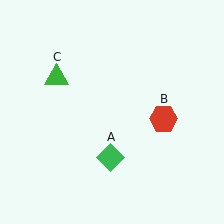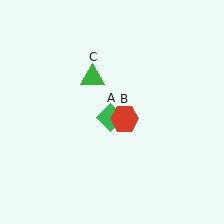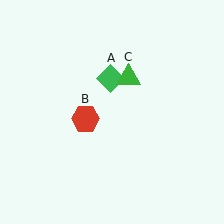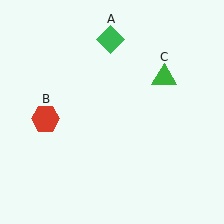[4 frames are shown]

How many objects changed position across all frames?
3 objects changed position: green diamond (object A), red hexagon (object B), green triangle (object C).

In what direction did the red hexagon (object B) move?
The red hexagon (object B) moved left.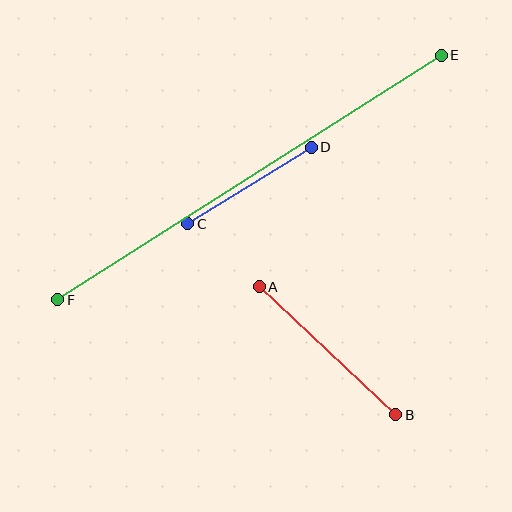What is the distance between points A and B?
The distance is approximately 188 pixels.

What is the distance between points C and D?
The distance is approximately 145 pixels.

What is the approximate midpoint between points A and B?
The midpoint is at approximately (328, 351) pixels.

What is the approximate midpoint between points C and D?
The midpoint is at approximately (250, 186) pixels.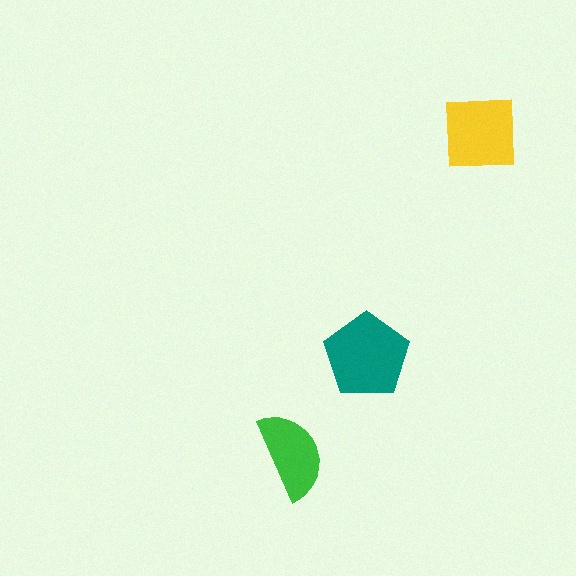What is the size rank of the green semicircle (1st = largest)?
3rd.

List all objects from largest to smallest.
The teal pentagon, the yellow square, the green semicircle.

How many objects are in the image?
There are 3 objects in the image.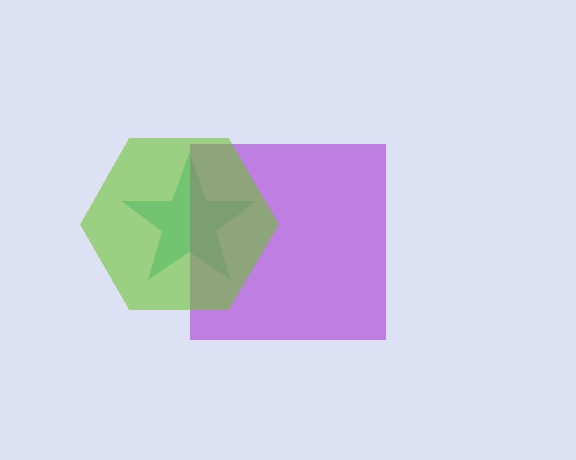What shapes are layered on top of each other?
The layered shapes are: a teal star, a purple square, a lime hexagon.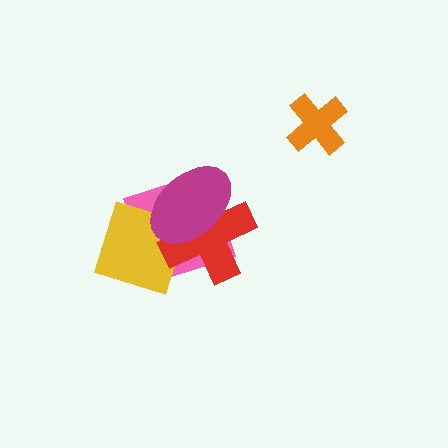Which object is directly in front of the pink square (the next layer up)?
The yellow square is directly in front of the pink square.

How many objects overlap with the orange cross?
0 objects overlap with the orange cross.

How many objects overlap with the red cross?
3 objects overlap with the red cross.